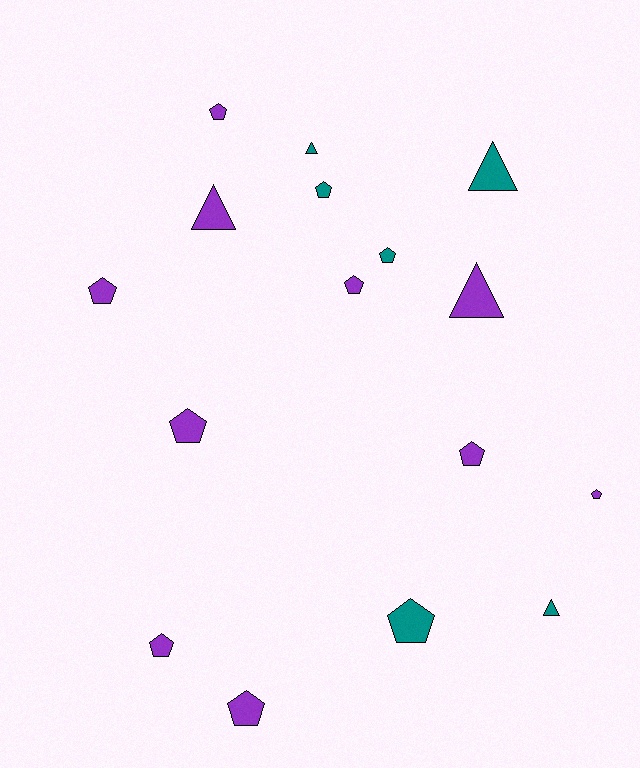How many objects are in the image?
There are 16 objects.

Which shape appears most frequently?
Pentagon, with 11 objects.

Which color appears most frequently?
Purple, with 10 objects.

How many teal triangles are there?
There are 3 teal triangles.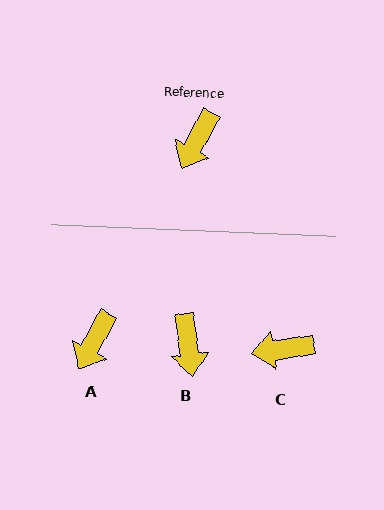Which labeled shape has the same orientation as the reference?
A.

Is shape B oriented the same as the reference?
No, it is off by about 37 degrees.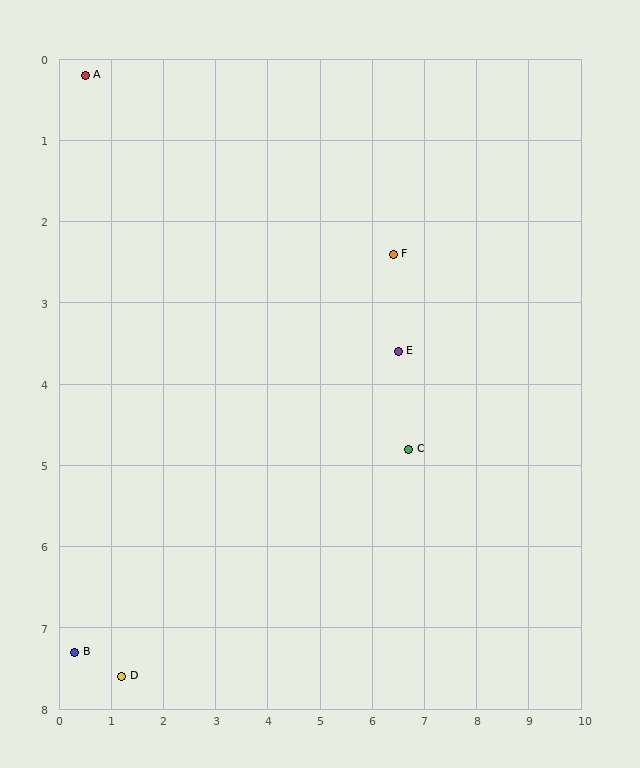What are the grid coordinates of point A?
Point A is at approximately (0.5, 0.2).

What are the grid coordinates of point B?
Point B is at approximately (0.3, 7.3).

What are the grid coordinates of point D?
Point D is at approximately (1.2, 7.6).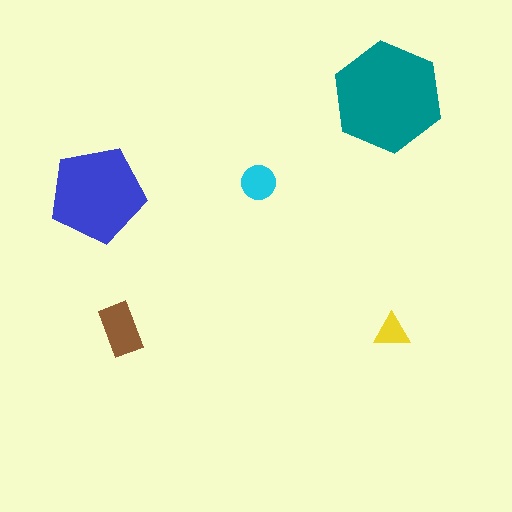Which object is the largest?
The teal hexagon.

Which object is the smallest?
The yellow triangle.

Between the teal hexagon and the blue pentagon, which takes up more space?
The teal hexagon.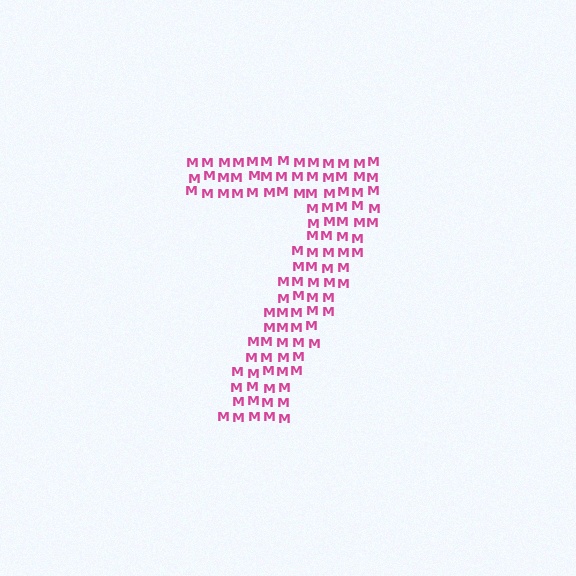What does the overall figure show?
The overall figure shows the digit 7.